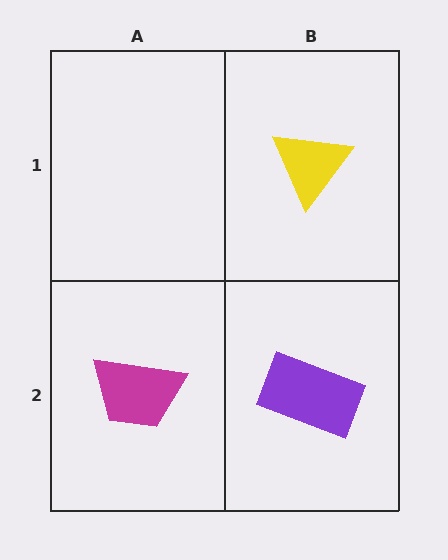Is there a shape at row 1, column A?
No, that cell is empty.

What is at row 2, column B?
A purple rectangle.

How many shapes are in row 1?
1 shape.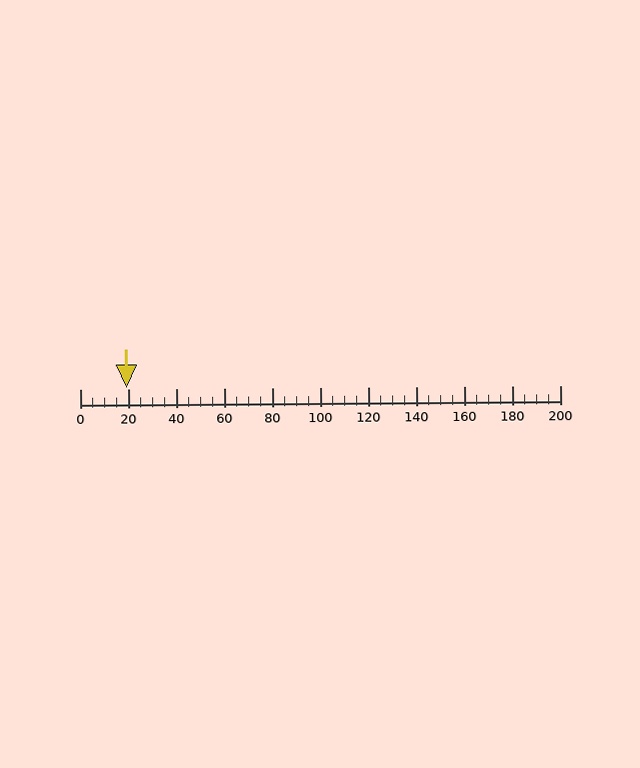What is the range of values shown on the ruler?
The ruler shows values from 0 to 200.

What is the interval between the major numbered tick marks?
The major tick marks are spaced 20 units apart.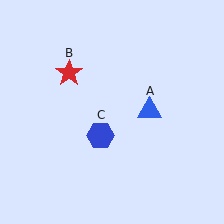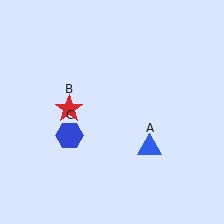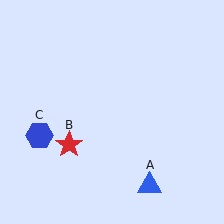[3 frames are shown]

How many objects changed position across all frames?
3 objects changed position: blue triangle (object A), red star (object B), blue hexagon (object C).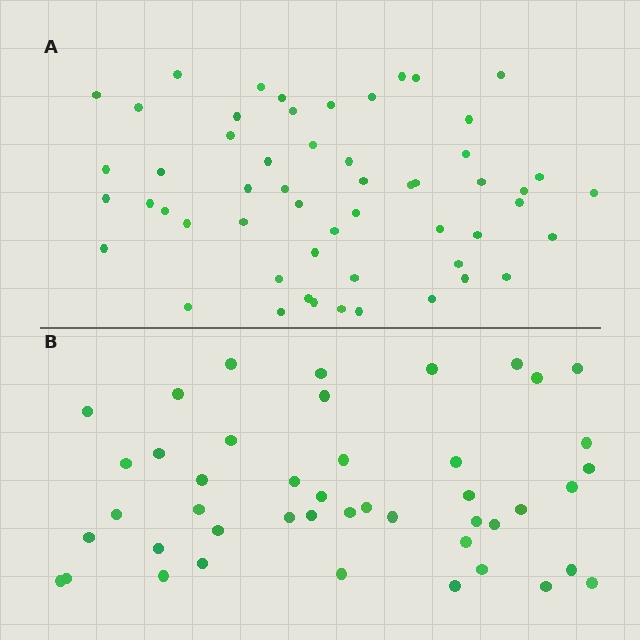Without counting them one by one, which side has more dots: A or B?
Region A (the top region) has more dots.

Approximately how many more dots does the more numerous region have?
Region A has roughly 10 or so more dots than region B.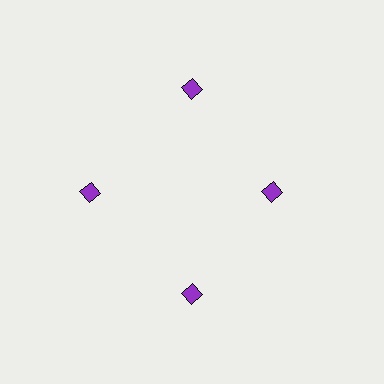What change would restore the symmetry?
The symmetry would be restored by moving it outward, back onto the ring so that all 4 diamonds sit at equal angles and equal distance from the center.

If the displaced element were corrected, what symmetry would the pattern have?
It would have 4-fold rotational symmetry — the pattern would map onto itself every 90 degrees.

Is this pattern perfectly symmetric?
No. The 4 purple diamonds are arranged in a ring, but one element near the 3 o'clock position is pulled inward toward the center, breaking the 4-fold rotational symmetry.